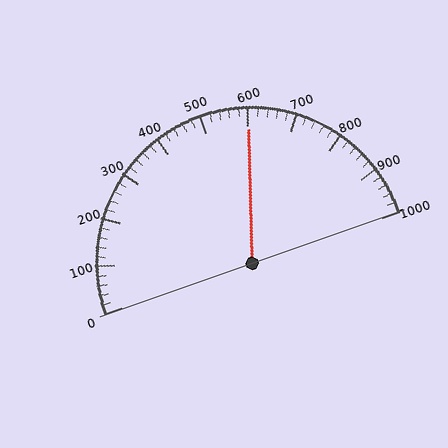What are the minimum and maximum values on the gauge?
The gauge ranges from 0 to 1000.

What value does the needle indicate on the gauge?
The needle indicates approximately 600.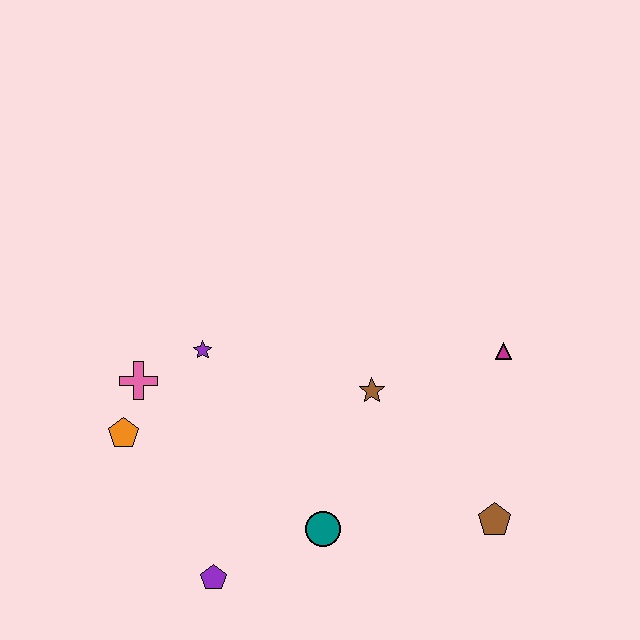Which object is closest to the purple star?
The pink cross is closest to the purple star.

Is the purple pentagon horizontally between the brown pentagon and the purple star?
Yes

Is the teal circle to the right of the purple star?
Yes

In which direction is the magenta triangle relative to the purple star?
The magenta triangle is to the right of the purple star.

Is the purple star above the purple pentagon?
Yes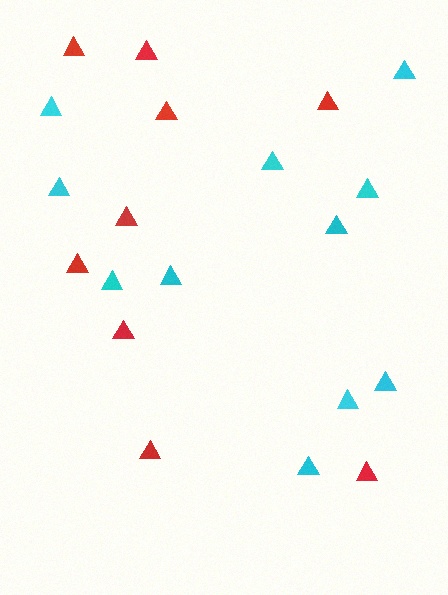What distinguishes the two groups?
There are 2 groups: one group of red triangles (9) and one group of cyan triangles (11).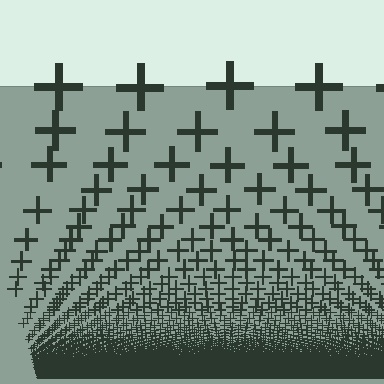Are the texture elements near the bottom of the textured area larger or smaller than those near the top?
Smaller. The gradient is inverted — elements near the bottom are smaller and denser.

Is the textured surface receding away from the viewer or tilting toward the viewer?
The surface appears to tilt toward the viewer. Texture elements get larger and sparser toward the top.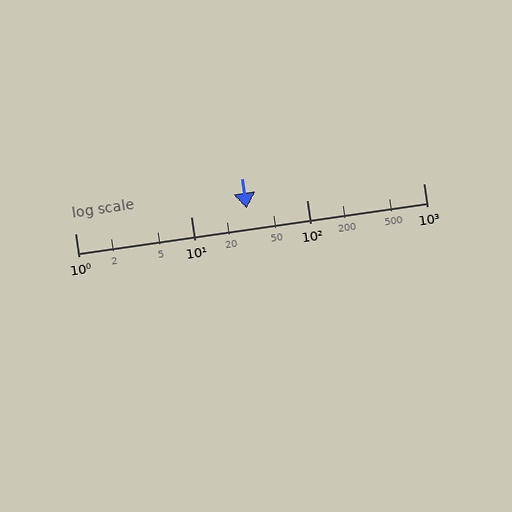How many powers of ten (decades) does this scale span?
The scale spans 3 decades, from 1 to 1000.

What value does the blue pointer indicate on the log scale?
The pointer indicates approximately 30.